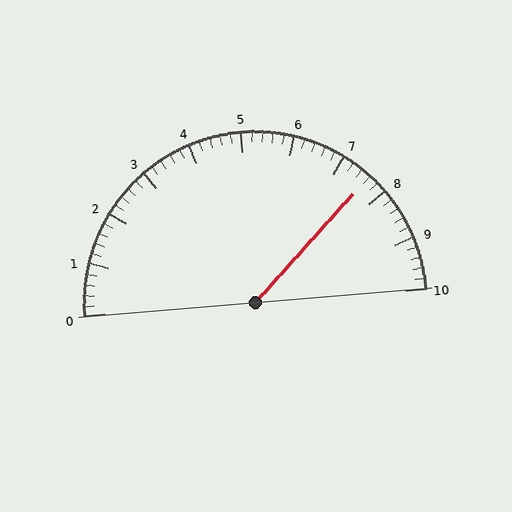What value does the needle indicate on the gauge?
The needle indicates approximately 7.6.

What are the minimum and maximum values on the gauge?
The gauge ranges from 0 to 10.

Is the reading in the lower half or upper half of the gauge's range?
The reading is in the upper half of the range (0 to 10).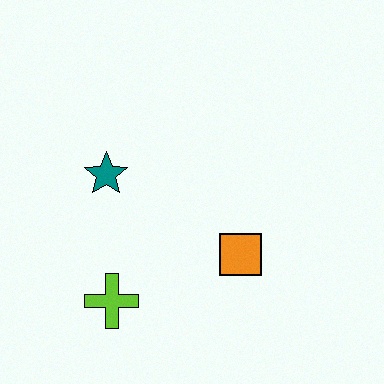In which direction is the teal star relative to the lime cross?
The teal star is above the lime cross.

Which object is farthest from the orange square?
The teal star is farthest from the orange square.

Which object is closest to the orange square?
The lime cross is closest to the orange square.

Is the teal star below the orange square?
No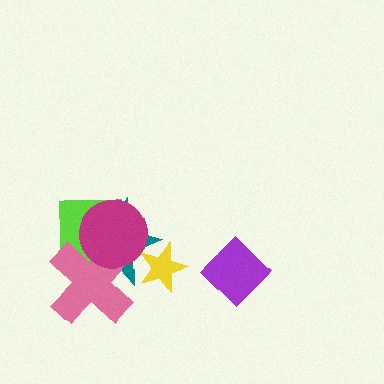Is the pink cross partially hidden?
Yes, it is partially covered by another shape.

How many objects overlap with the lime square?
3 objects overlap with the lime square.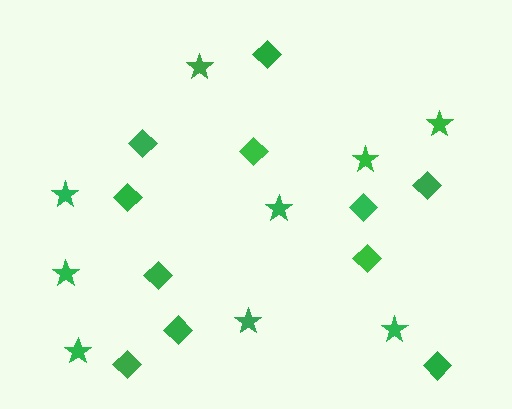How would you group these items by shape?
There are 2 groups: one group of diamonds (11) and one group of stars (9).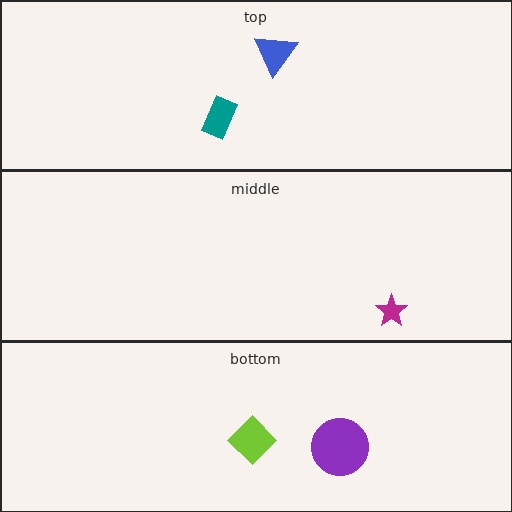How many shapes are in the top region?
2.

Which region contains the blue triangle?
The top region.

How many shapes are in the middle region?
1.